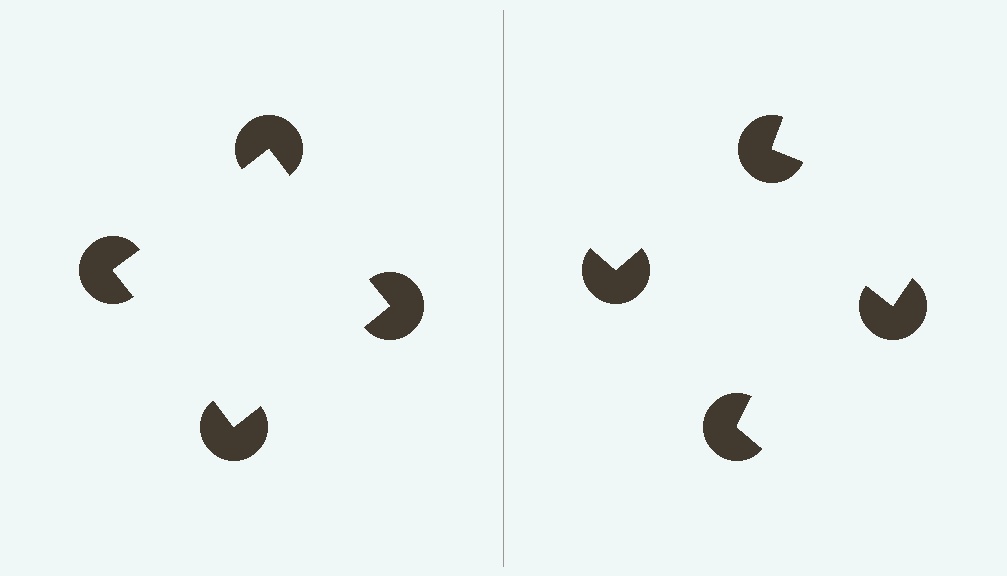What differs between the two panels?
The pac-man discs are positioned identically on both sides; only the wedge orientations differ. On the left they align to a square; on the right they are misaligned.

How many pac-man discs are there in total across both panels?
8 — 4 on each side.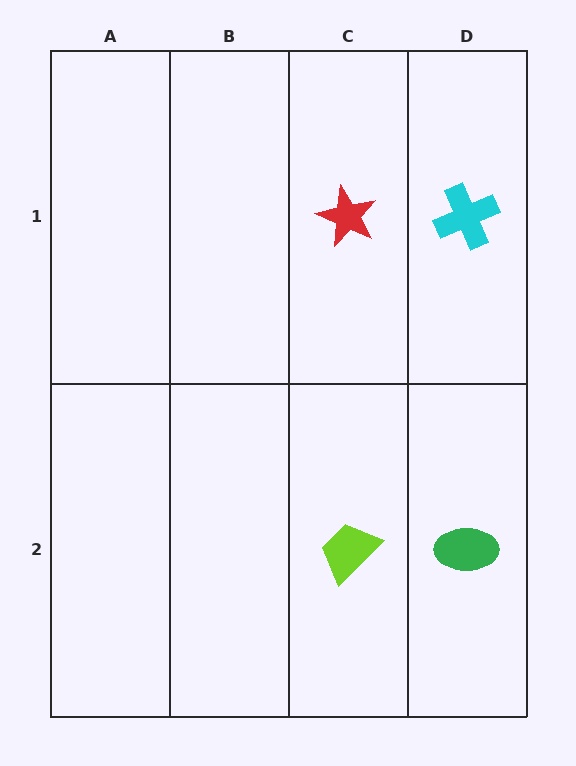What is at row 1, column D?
A cyan cross.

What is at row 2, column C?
A lime trapezoid.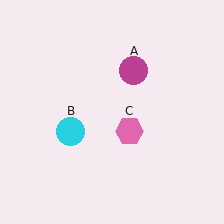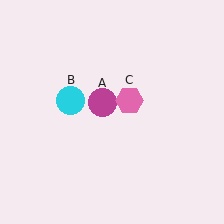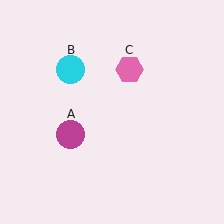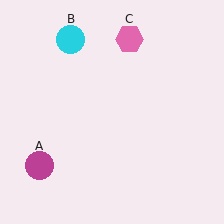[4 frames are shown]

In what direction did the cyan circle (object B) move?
The cyan circle (object B) moved up.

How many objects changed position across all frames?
3 objects changed position: magenta circle (object A), cyan circle (object B), pink hexagon (object C).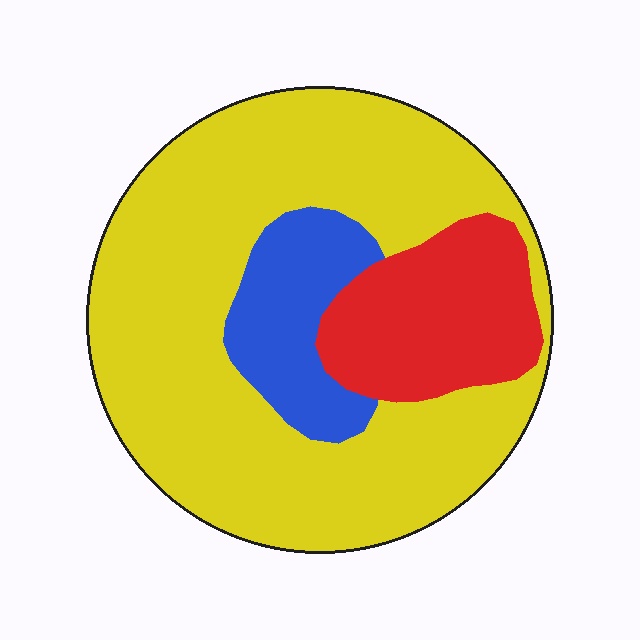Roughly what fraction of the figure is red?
Red covers 18% of the figure.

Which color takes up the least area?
Blue, at roughly 15%.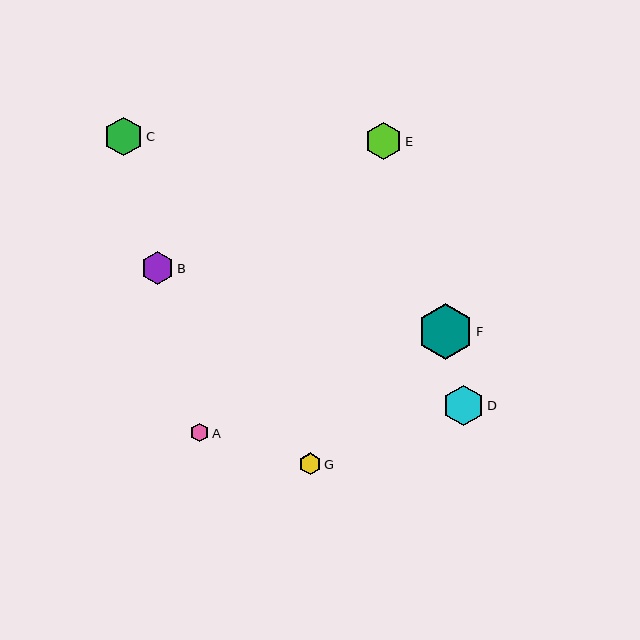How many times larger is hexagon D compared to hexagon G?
Hexagon D is approximately 1.8 times the size of hexagon G.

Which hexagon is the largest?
Hexagon F is the largest with a size of approximately 56 pixels.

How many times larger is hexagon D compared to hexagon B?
Hexagon D is approximately 1.2 times the size of hexagon B.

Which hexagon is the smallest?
Hexagon A is the smallest with a size of approximately 18 pixels.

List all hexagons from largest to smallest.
From largest to smallest: F, D, C, E, B, G, A.